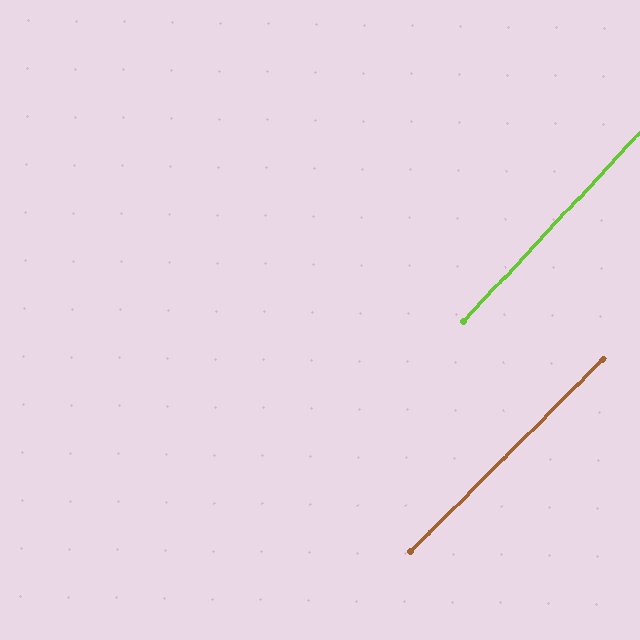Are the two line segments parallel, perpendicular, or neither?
Parallel — their directions differ by only 1.8°.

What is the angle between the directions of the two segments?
Approximately 2 degrees.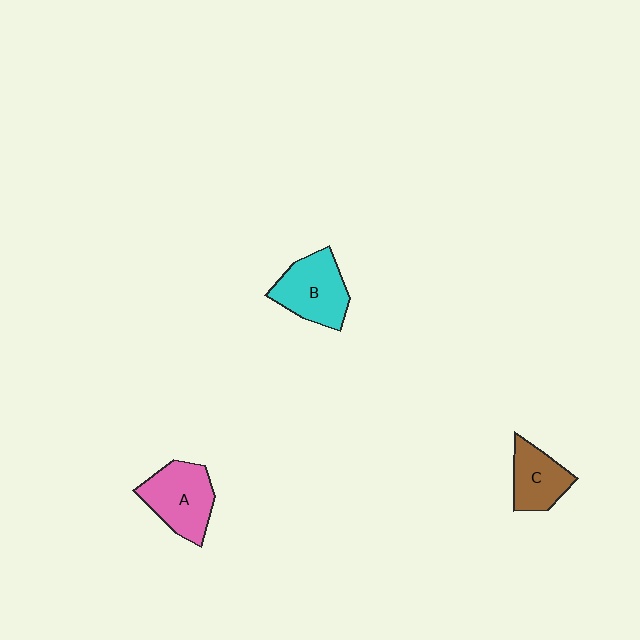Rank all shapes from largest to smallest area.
From largest to smallest: A (pink), B (cyan), C (brown).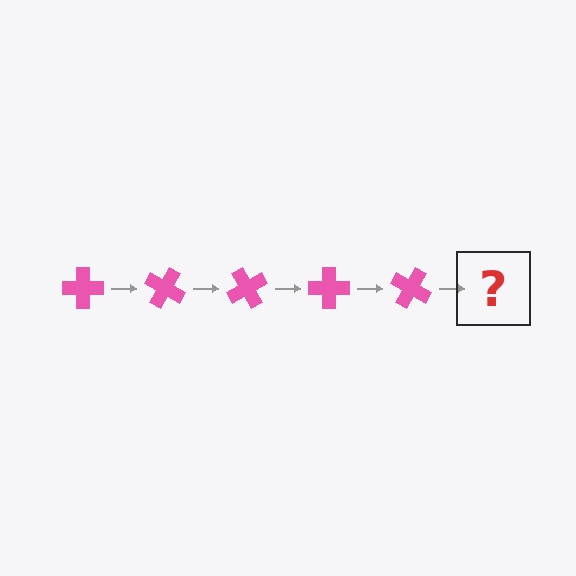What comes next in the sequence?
The next element should be a pink cross rotated 150 degrees.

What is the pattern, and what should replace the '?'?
The pattern is that the cross rotates 30 degrees each step. The '?' should be a pink cross rotated 150 degrees.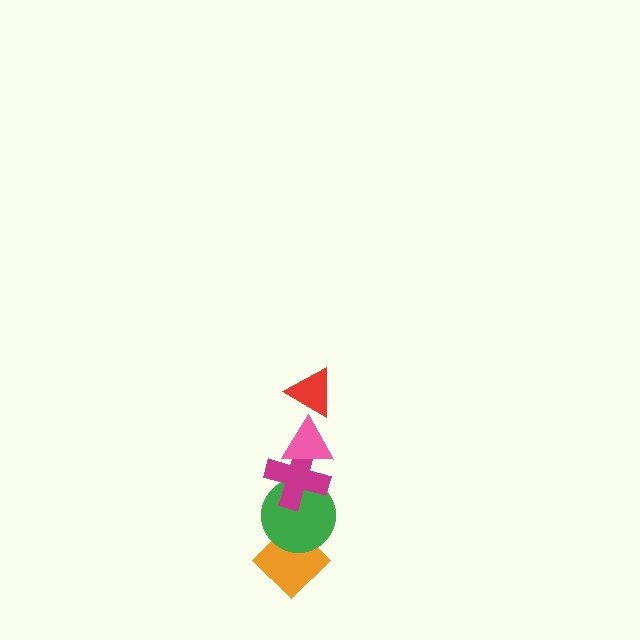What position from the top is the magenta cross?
The magenta cross is 3rd from the top.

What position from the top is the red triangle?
The red triangle is 1st from the top.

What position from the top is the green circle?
The green circle is 4th from the top.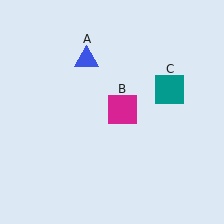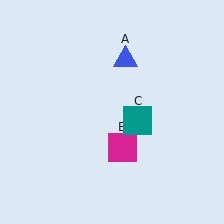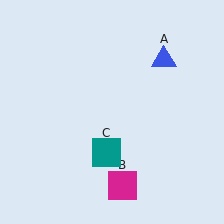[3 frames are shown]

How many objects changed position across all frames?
3 objects changed position: blue triangle (object A), magenta square (object B), teal square (object C).